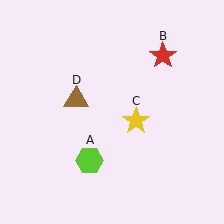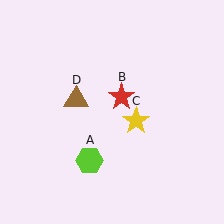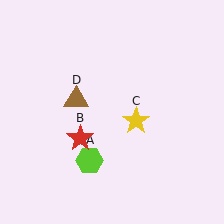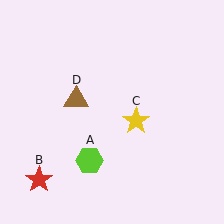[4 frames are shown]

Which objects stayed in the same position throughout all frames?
Lime hexagon (object A) and yellow star (object C) and brown triangle (object D) remained stationary.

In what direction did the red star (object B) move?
The red star (object B) moved down and to the left.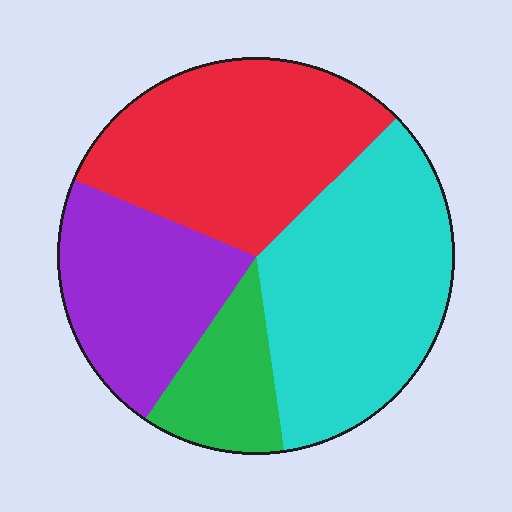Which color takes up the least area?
Green, at roughly 10%.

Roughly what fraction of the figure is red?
Red takes up about one third (1/3) of the figure.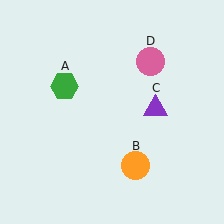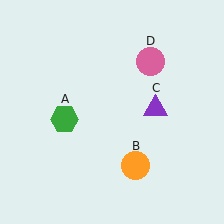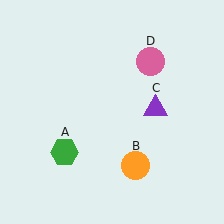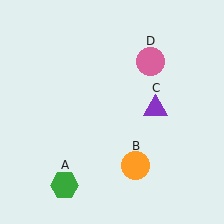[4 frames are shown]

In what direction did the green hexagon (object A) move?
The green hexagon (object A) moved down.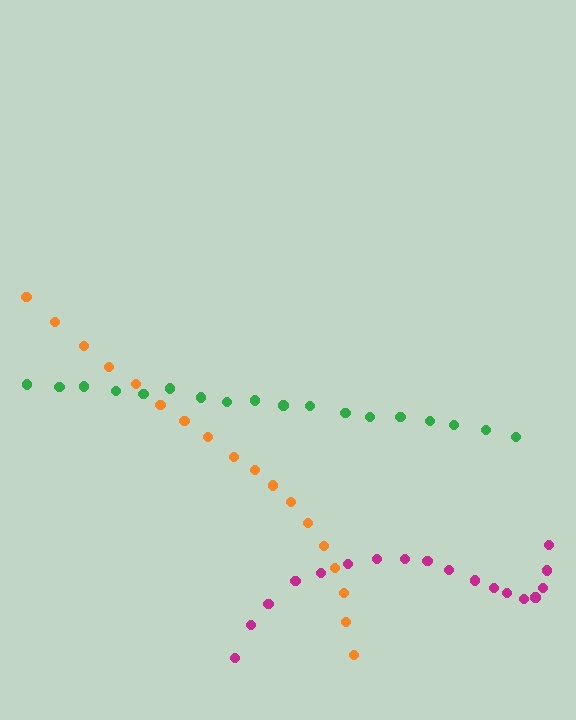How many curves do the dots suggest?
There are 3 distinct paths.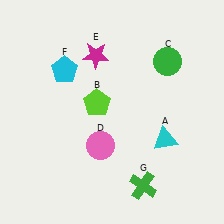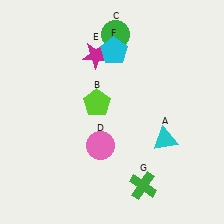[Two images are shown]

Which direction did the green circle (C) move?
The green circle (C) moved left.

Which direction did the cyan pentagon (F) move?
The cyan pentagon (F) moved right.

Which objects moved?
The objects that moved are: the green circle (C), the cyan pentagon (F).